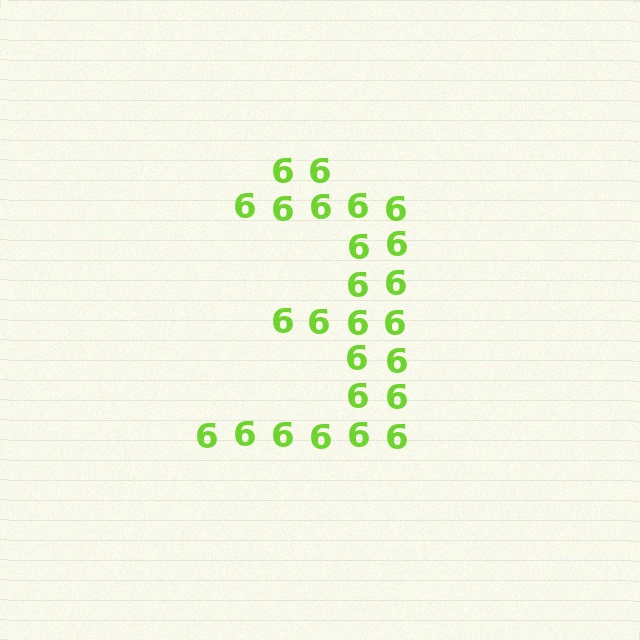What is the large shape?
The large shape is the digit 3.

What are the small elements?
The small elements are digit 6's.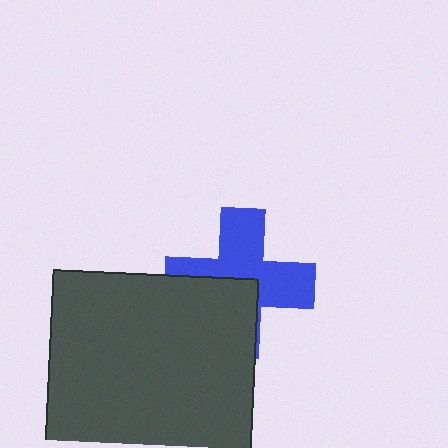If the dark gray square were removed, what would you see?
You would see the complete blue cross.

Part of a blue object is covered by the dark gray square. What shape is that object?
It is a cross.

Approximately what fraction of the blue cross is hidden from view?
Roughly 41% of the blue cross is hidden behind the dark gray square.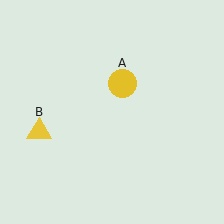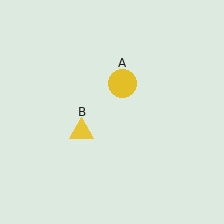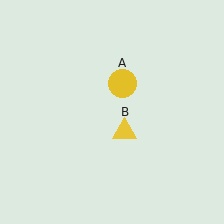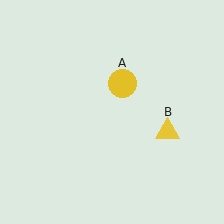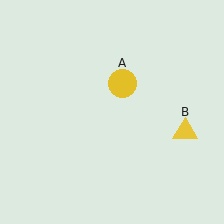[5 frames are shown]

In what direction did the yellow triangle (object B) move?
The yellow triangle (object B) moved right.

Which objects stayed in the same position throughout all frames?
Yellow circle (object A) remained stationary.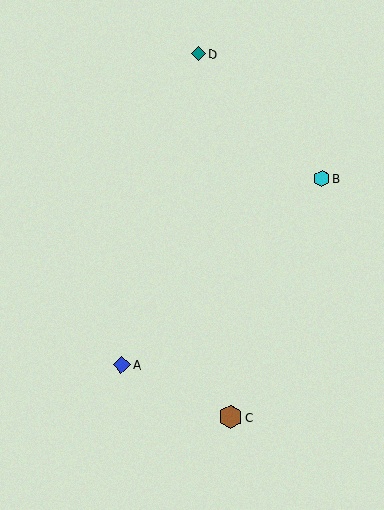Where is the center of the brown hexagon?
The center of the brown hexagon is at (231, 417).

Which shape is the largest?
The brown hexagon (labeled C) is the largest.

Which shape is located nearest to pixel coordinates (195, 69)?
The teal diamond (labeled D) at (198, 54) is nearest to that location.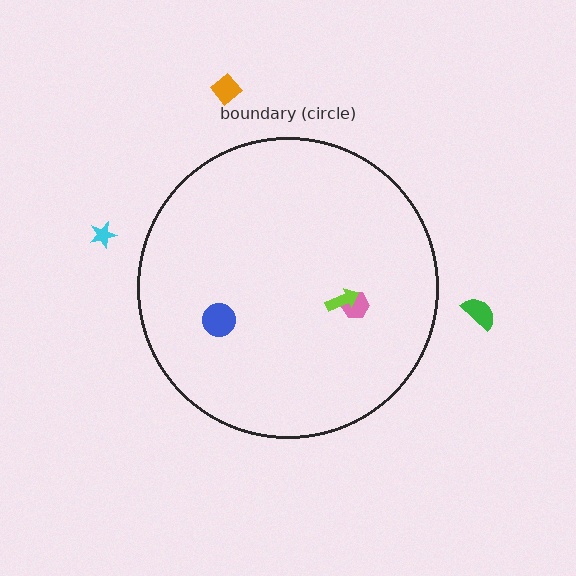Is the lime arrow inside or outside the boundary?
Inside.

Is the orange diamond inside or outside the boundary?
Outside.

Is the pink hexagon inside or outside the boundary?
Inside.